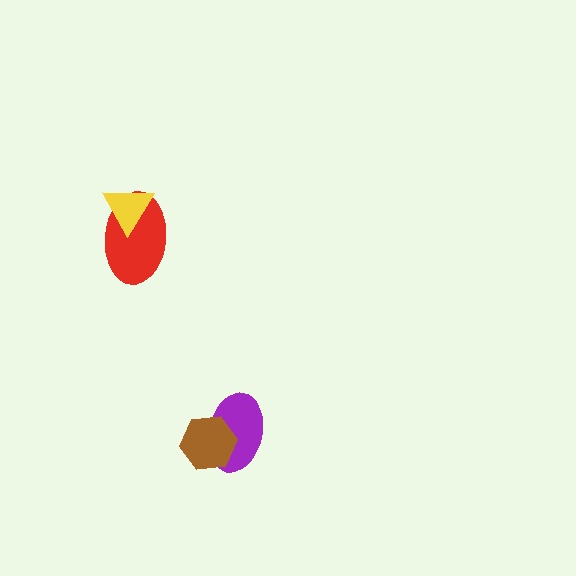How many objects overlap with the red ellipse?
1 object overlaps with the red ellipse.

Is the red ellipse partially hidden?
Yes, it is partially covered by another shape.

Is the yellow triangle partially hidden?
No, no other shape covers it.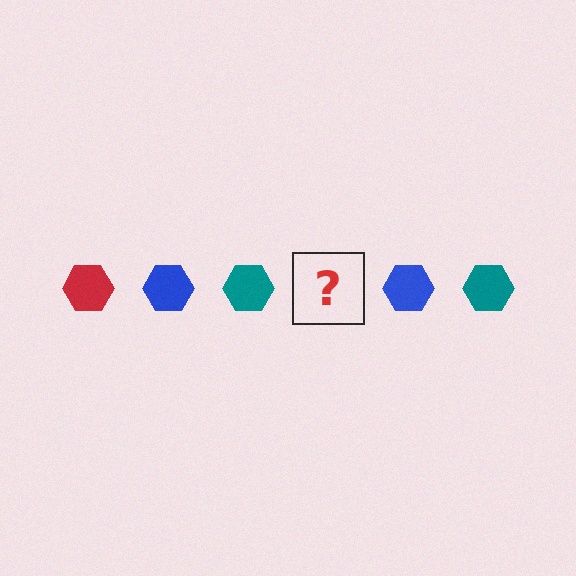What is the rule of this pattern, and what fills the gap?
The rule is that the pattern cycles through red, blue, teal hexagons. The gap should be filled with a red hexagon.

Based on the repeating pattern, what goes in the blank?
The blank should be a red hexagon.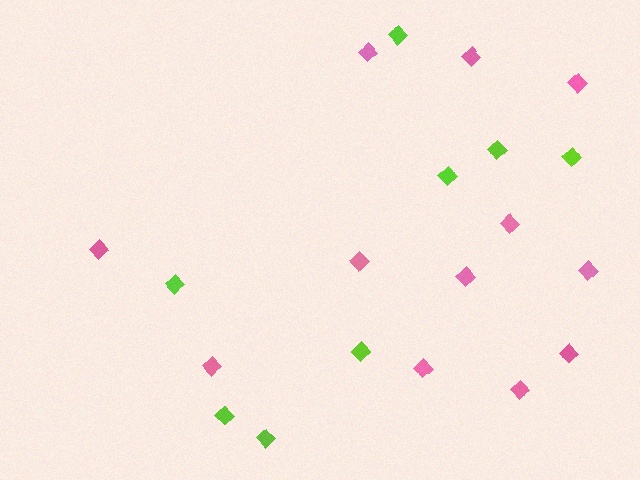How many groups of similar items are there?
There are 2 groups: one group of lime diamonds (8) and one group of pink diamonds (12).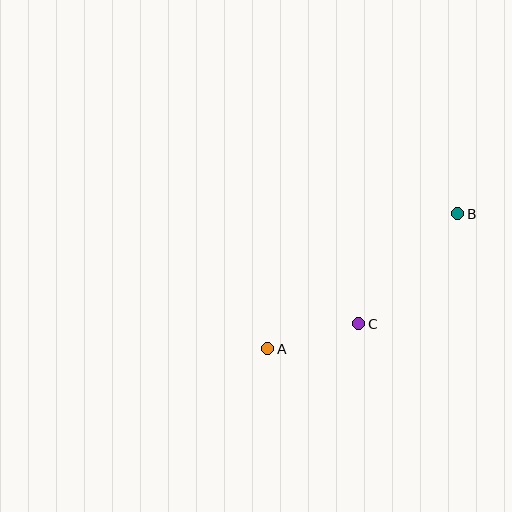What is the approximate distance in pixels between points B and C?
The distance between B and C is approximately 148 pixels.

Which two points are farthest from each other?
Points A and B are farthest from each other.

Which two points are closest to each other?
Points A and C are closest to each other.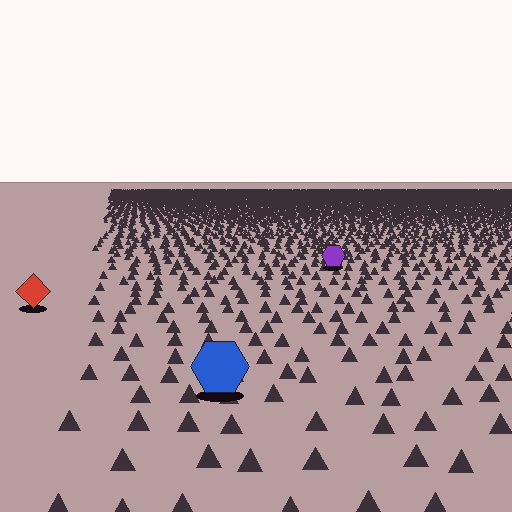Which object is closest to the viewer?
The blue hexagon is closest. The texture marks near it are larger and more spread out.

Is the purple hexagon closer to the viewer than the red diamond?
No. The red diamond is closer — you can tell from the texture gradient: the ground texture is coarser near it.